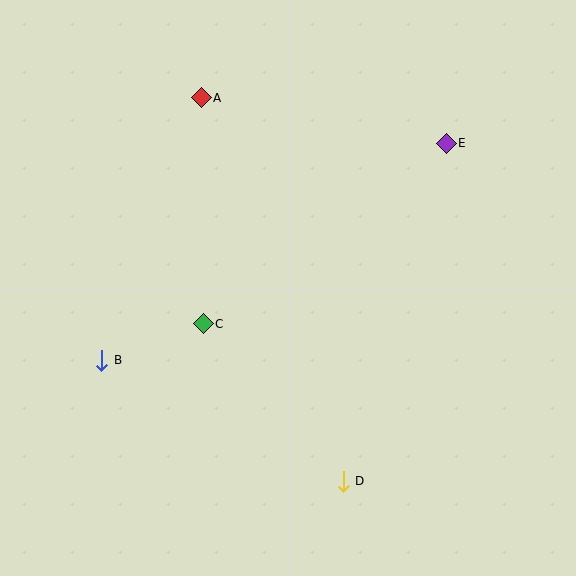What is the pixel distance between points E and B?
The distance between E and B is 407 pixels.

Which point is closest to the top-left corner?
Point A is closest to the top-left corner.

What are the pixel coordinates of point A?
Point A is at (201, 98).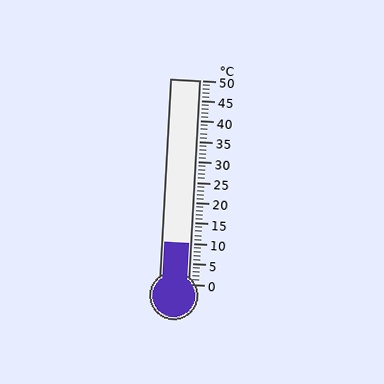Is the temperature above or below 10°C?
The temperature is at 10°C.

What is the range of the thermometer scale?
The thermometer scale ranges from 0°C to 50°C.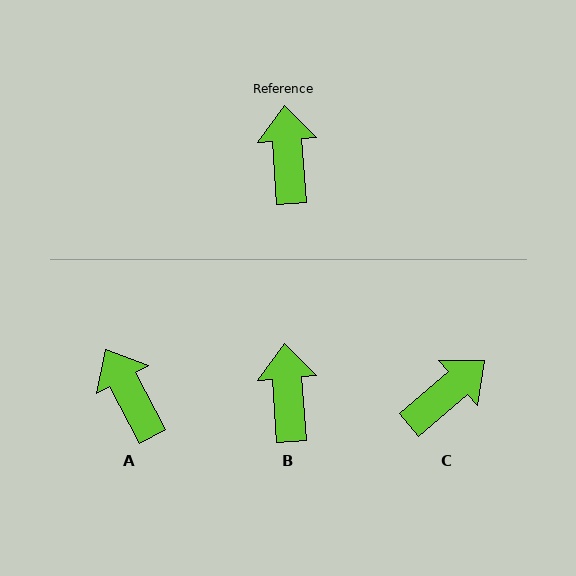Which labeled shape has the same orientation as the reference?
B.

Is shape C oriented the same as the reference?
No, it is off by about 54 degrees.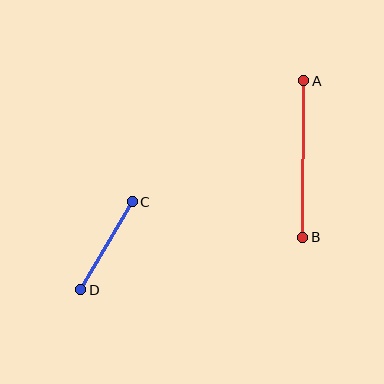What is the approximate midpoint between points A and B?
The midpoint is at approximately (303, 159) pixels.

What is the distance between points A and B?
The distance is approximately 157 pixels.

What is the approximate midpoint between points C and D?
The midpoint is at approximately (106, 246) pixels.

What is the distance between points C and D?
The distance is approximately 102 pixels.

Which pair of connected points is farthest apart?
Points A and B are farthest apart.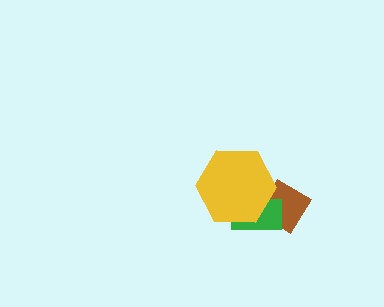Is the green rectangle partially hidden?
Yes, it is partially covered by another shape.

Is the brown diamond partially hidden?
Yes, it is partially covered by another shape.